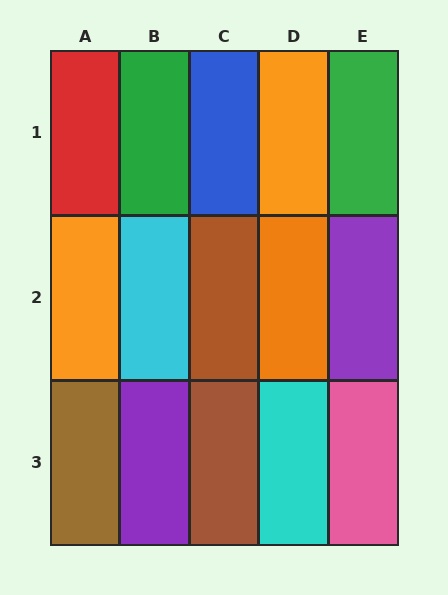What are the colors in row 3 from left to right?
Brown, purple, brown, cyan, pink.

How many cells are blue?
1 cell is blue.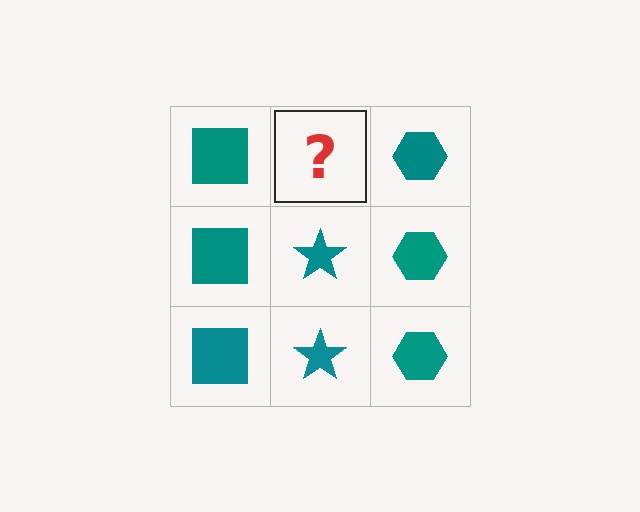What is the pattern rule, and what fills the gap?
The rule is that each column has a consistent shape. The gap should be filled with a teal star.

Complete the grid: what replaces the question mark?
The question mark should be replaced with a teal star.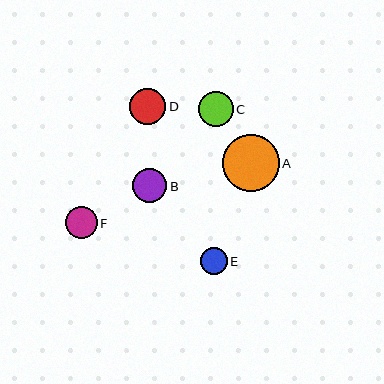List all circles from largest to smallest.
From largest to smallest: A, D, C, B, F, E.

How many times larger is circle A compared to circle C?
Circle A is approximately 1.6 times the size of circle C.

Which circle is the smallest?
Circle E is the smallest with a size of approximately 27 pixels.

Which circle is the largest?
Circle A is the largest with a size of approximately 57 pixels.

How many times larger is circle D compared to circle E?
Circle D is approximately 1.3 times the size of circle E.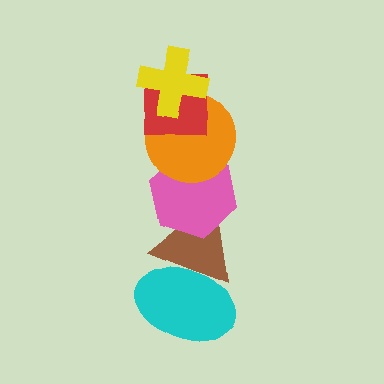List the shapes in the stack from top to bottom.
From top to bottom: the yellow cross, the red square, the orange circle, the pink hexagon, the brown triangle, the cyan ellipse.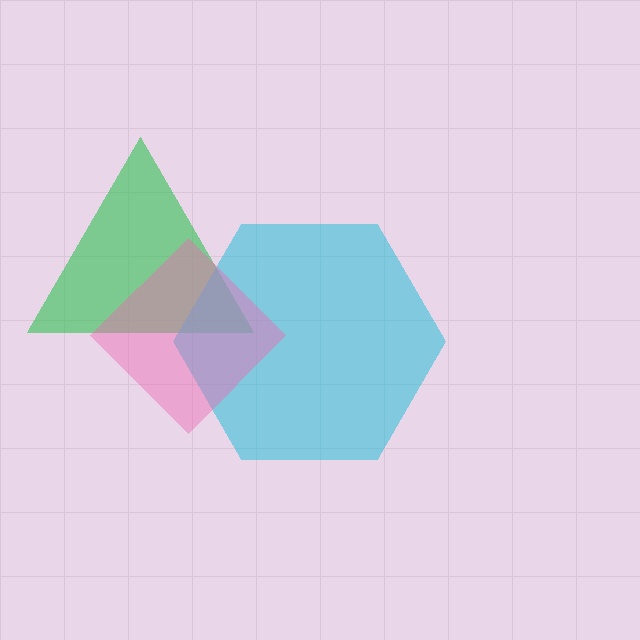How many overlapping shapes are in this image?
There are 3 overlapping shapes in the image.